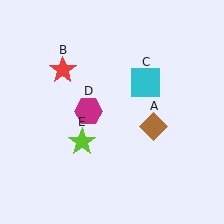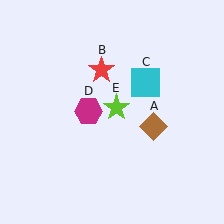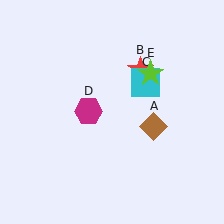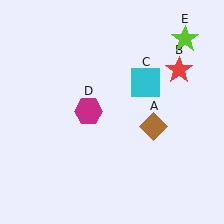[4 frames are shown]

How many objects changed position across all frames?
2 objects changed position: red star (object B), lime star (object E).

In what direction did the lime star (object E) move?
The lime star (object E) moved up and to the right.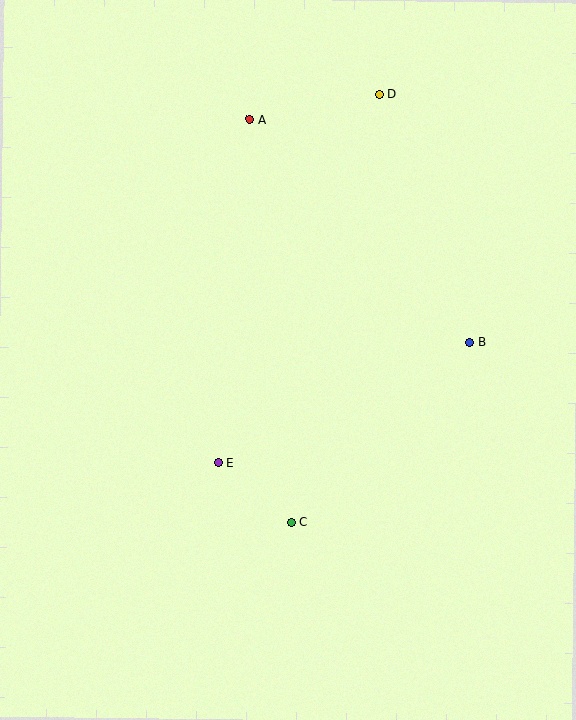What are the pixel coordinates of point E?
Point E is at (218, 463).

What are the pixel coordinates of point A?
Point A is at (249, 119).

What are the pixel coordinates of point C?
Point C is at (291, 523).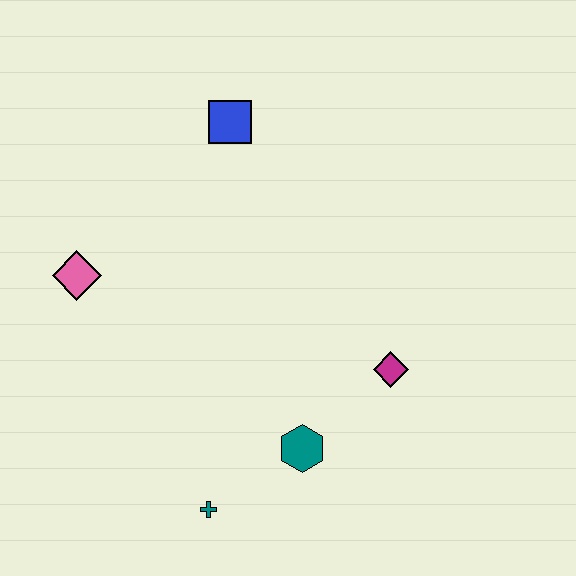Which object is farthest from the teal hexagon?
The blue square is farthest from the teal hexagon.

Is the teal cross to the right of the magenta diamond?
No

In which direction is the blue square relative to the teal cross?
The blue square is above the teal cross.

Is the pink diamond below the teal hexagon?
No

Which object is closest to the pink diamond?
The blue square is closest to the pink diamond.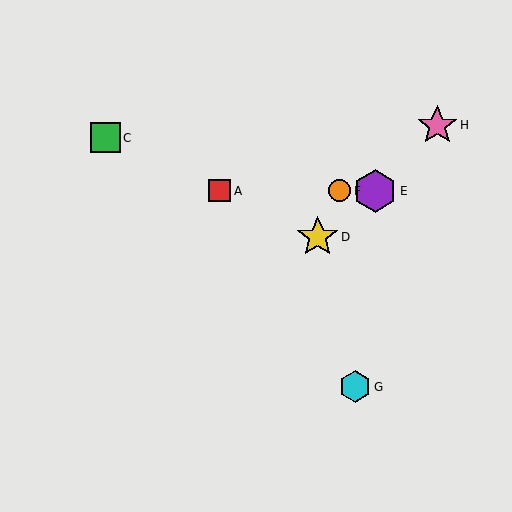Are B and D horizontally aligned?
No, B is at y≈191 and D is at y≈237.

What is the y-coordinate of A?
Object A is at y≈191.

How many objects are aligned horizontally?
4 objects (A, B, E, F) are aligned horizontally.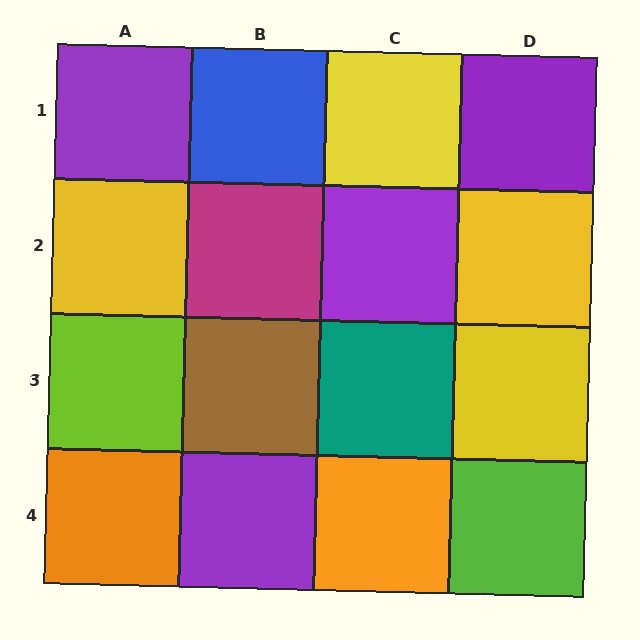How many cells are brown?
1 cell is brown.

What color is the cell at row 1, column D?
Purple.